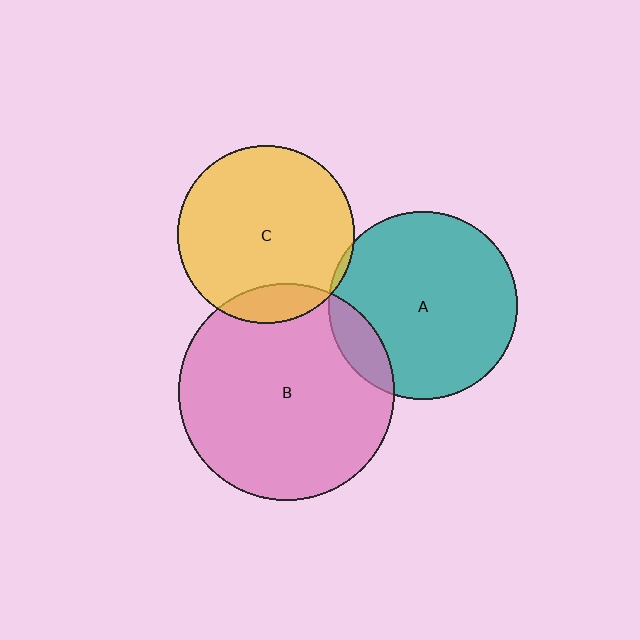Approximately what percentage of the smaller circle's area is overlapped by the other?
Approximately 10%.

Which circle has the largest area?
Circle B (pink).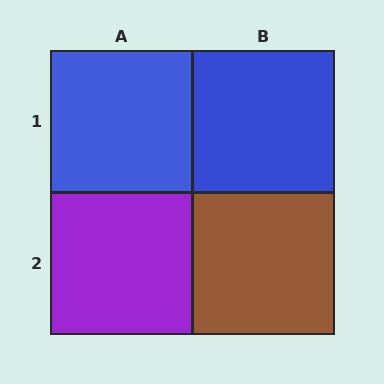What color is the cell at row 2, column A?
Purple.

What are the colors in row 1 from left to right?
Blue, blue.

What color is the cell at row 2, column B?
Brown.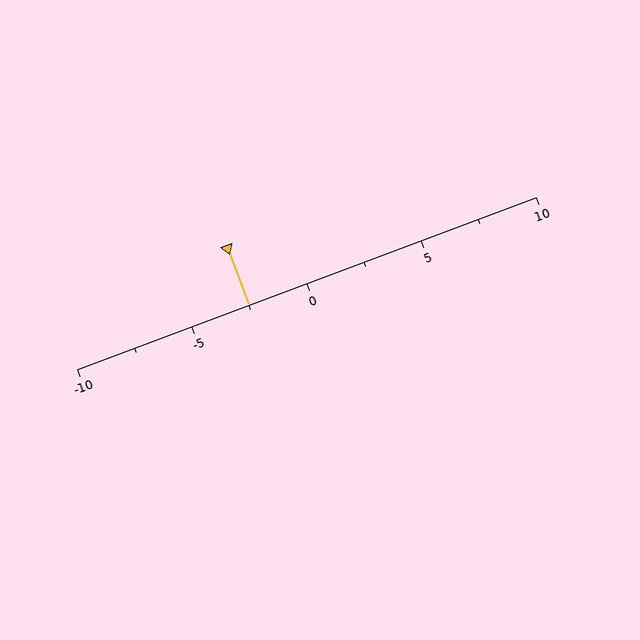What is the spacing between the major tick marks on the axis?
The major ticks are spaced 5 apart.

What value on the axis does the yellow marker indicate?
The marker indicates approximately -2.5.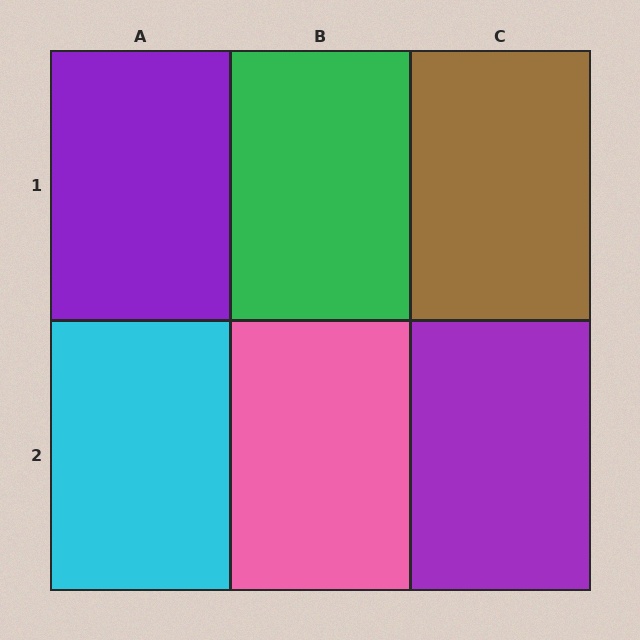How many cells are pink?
1 cell is pink.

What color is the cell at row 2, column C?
Purple.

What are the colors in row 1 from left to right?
Purple, green, brown.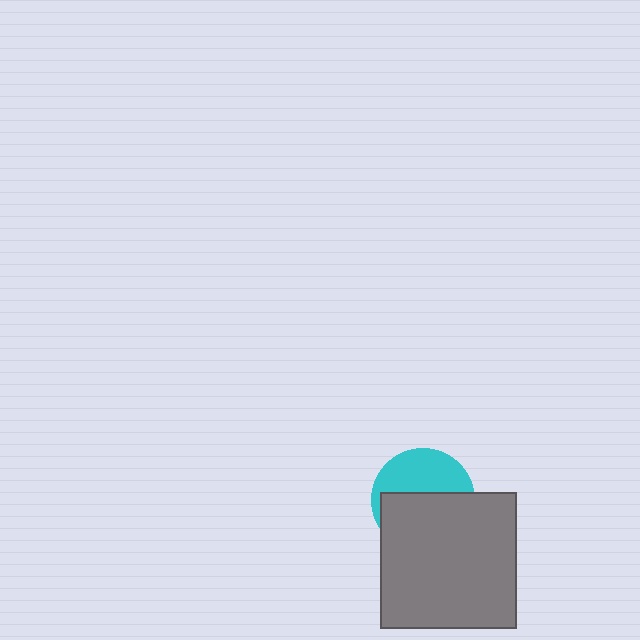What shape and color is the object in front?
The object in front is a gray square.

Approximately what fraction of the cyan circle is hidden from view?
Roughly 58% of the cyan circle is hidden behind the gray square.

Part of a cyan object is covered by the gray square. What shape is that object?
It is a circle.